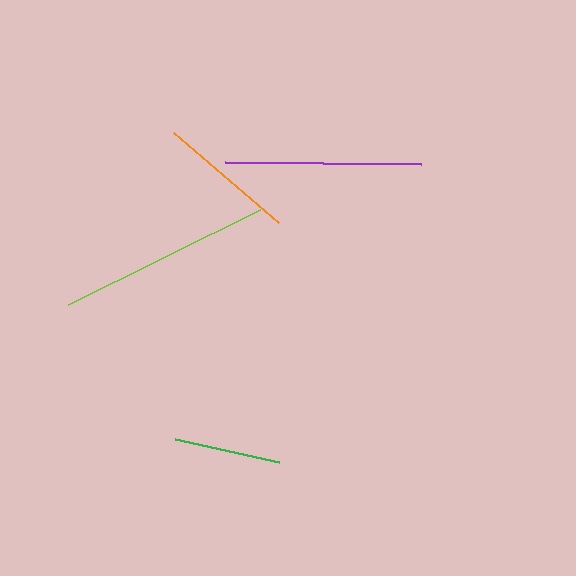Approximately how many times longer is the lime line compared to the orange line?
The lime line is approximately 1.6 times the length of the orange line.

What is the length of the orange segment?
The orange segment is approximately 138 pixels long.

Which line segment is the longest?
The lime line is the longest at approximately 214 pixels.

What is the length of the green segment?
The green segment is approximately 107 pixels long.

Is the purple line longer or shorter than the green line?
The purple line is longer than the green line.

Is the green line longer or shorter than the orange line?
The orange line is longer than the green line.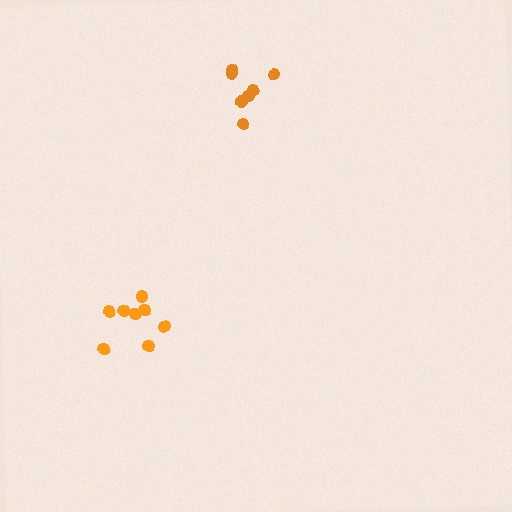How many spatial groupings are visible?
There are 2 spatial groupings.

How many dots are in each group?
Group 1: 7 dots, Group 2: 8 dots (15 total).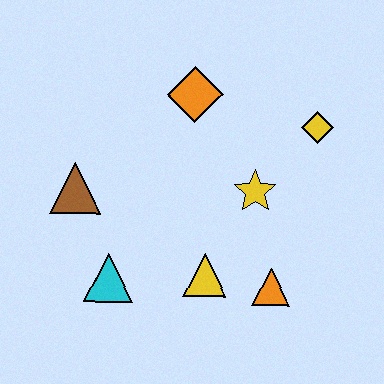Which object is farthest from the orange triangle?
The brown triangle is farthest from the orange triangle.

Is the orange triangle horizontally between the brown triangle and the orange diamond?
No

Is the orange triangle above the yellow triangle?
No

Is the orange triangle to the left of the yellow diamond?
Yes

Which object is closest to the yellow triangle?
The orange triangle is closest to the yellow triangle.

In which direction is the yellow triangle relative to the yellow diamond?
The yellow triangle is below the yellow diamond.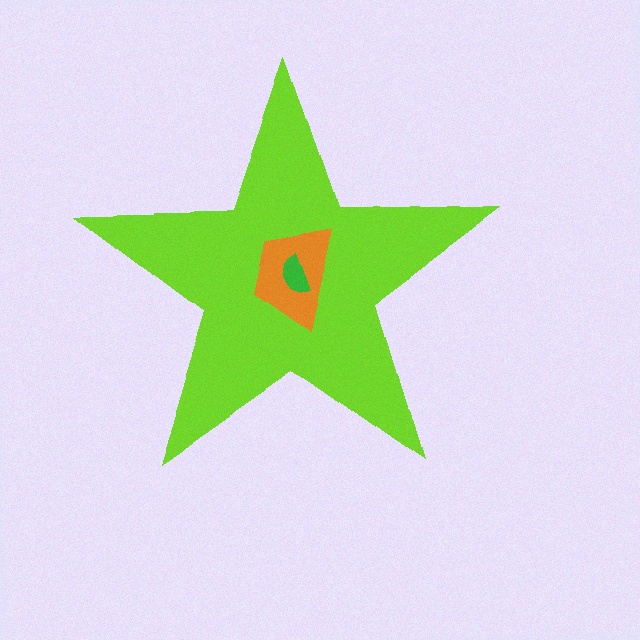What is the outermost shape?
The lime star.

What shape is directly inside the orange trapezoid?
The green semicircle.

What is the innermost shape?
The green semicircle.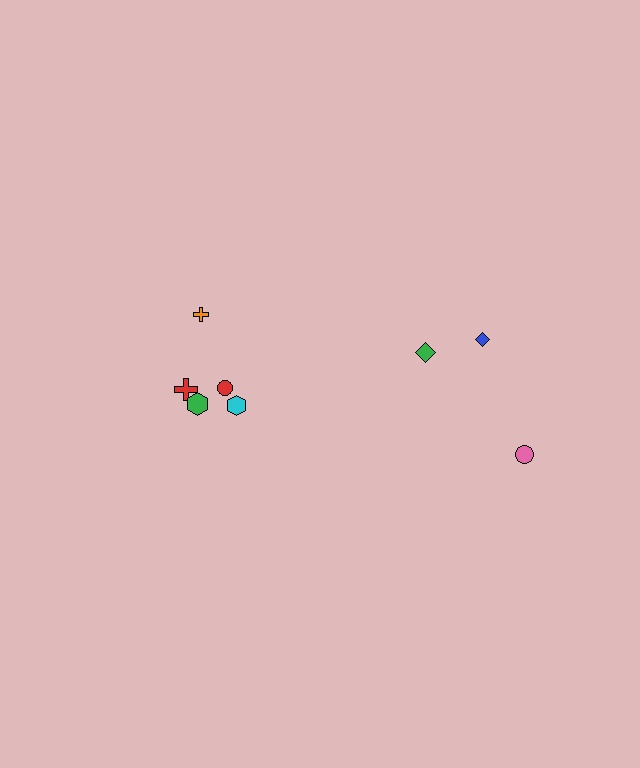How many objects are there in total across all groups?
There are 8 objects.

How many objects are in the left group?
There are 5 objects.